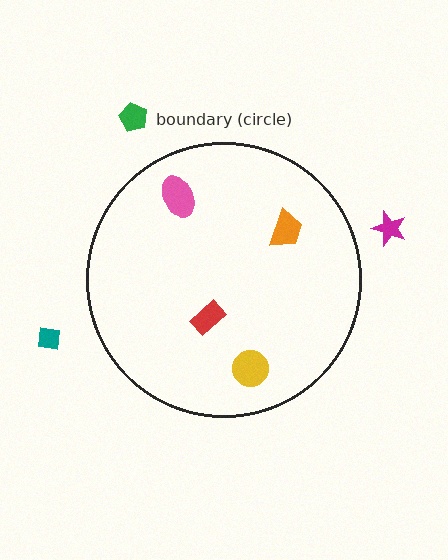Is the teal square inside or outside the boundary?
Outside.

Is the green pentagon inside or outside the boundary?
Outside.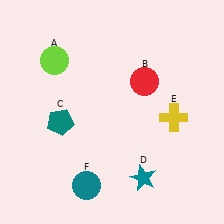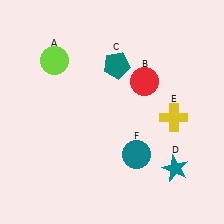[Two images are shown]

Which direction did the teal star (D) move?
The teal star (D) moved right.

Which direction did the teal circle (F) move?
The teal circle (F) moved right.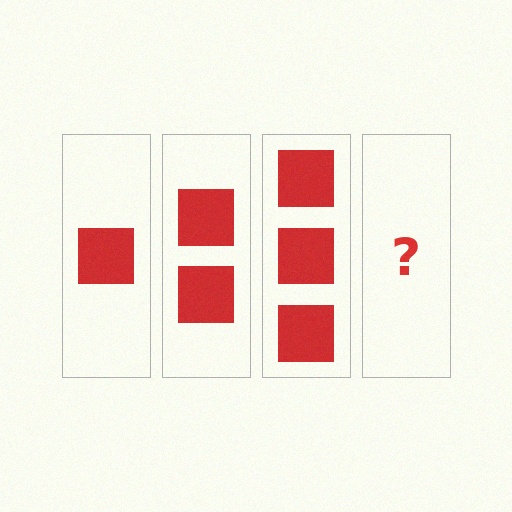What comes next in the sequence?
The next element should be 4 squares.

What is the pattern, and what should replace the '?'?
The pattern is that each step adds one more square. The '?' should be 4 squares.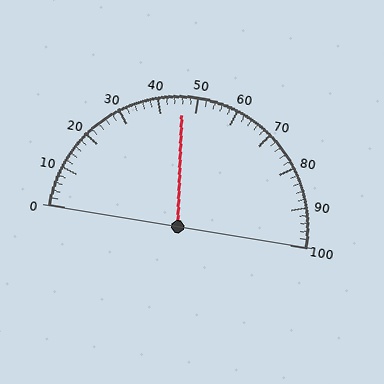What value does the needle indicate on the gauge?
The needle indicates approximately 46.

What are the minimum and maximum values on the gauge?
The gauge ranges from 0 to 100.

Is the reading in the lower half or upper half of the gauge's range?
The reading is in the lower half of the range (0 to 100).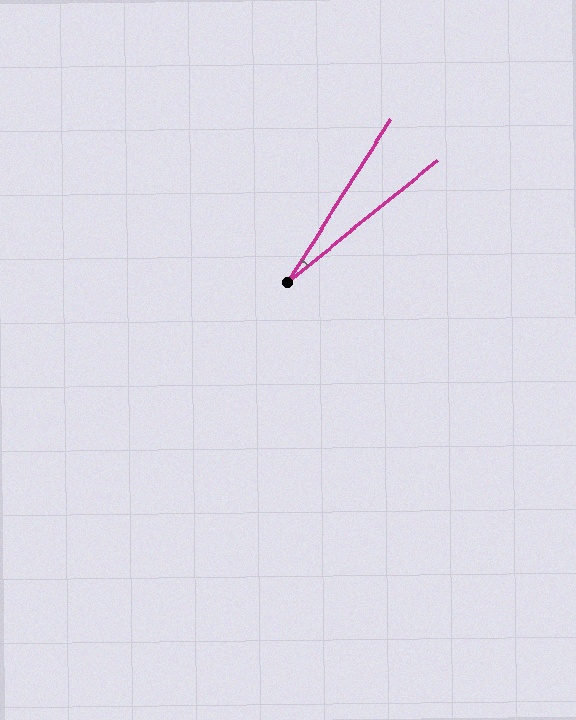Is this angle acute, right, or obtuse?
It is acute.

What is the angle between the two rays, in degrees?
Approximately 18 degrees.